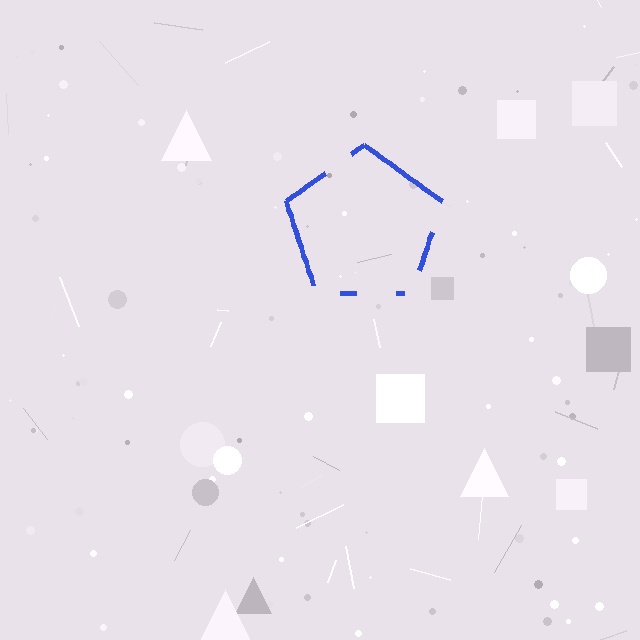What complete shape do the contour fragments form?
The contour fragments form a pentagon.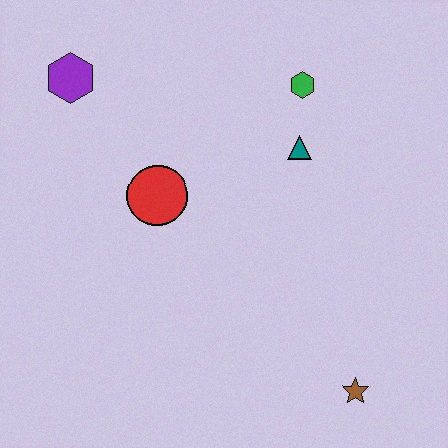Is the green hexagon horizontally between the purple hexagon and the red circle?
No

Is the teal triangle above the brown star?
Yes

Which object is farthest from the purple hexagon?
The brown star is farthest from the purple hexagon.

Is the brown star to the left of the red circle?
No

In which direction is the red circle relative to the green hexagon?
The red circle is to the left of the green hexagon.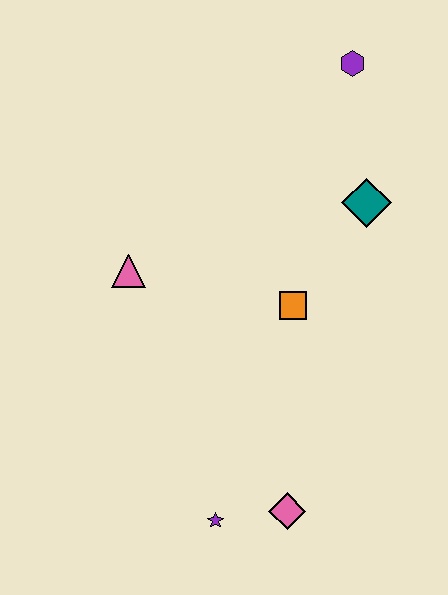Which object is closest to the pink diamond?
The purple star is closest to the pink diamond.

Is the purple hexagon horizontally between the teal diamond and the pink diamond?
Yes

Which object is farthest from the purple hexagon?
The purple star is farthest from the purple hexagon.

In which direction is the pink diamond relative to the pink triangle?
The pink diamond is below the pink triangle.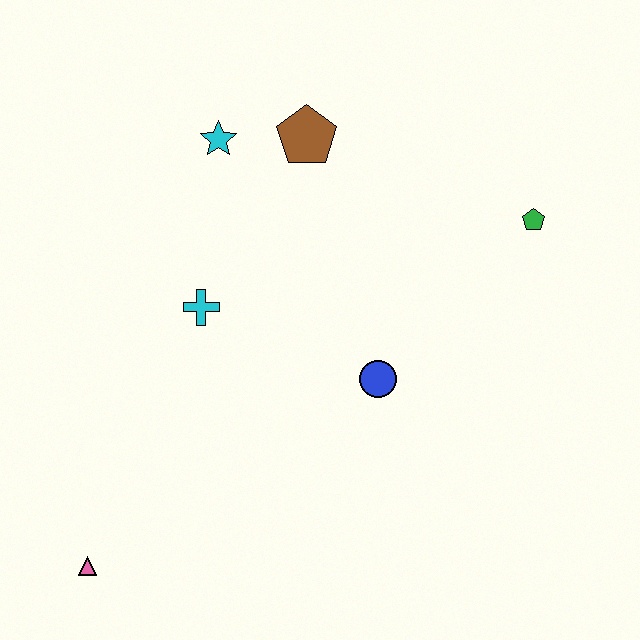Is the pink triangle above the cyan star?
No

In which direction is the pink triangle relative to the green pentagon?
The pink triangle is to the left of the green pentagon.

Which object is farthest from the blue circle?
The pink triangle is farthest from the blue circle.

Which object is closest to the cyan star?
The brown pentagon is closest to the cyan star.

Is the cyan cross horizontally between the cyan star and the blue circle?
No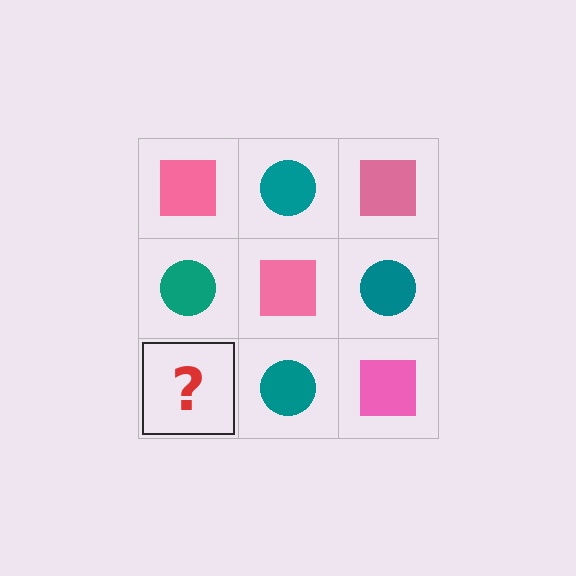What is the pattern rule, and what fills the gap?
The rule is that it alternates pink square and teal circle in a checkerboard pattern. The gap should be filled with a pink square.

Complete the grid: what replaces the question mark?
The question mark should be replaced with a pink square.